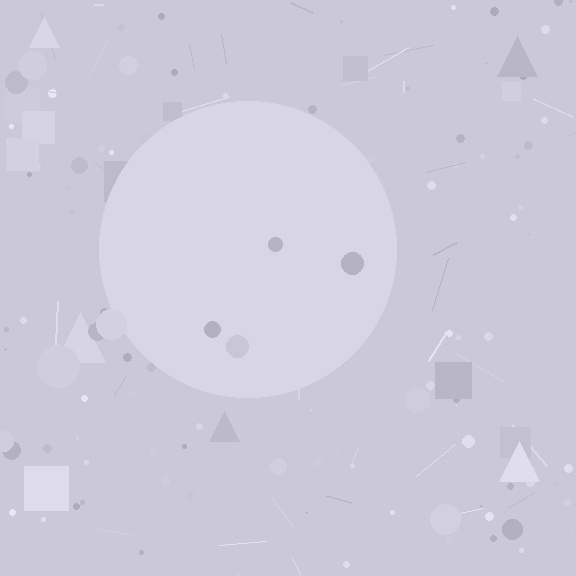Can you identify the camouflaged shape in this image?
The camouflaged shape is a circle.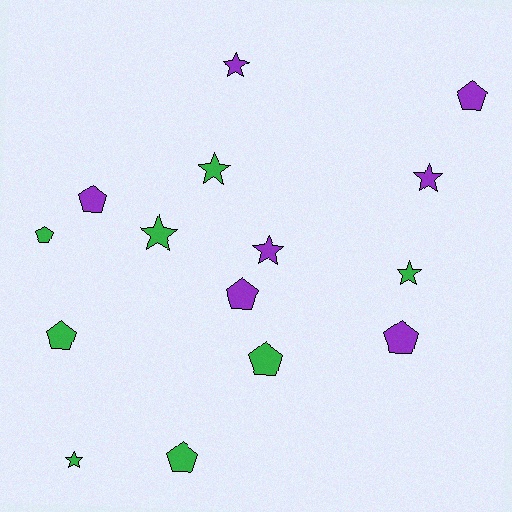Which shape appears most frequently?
Pentagon, with 8 objects.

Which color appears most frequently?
Green, with 8 objects.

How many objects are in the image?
There are 15 objects.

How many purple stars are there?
There are 3 purple stars.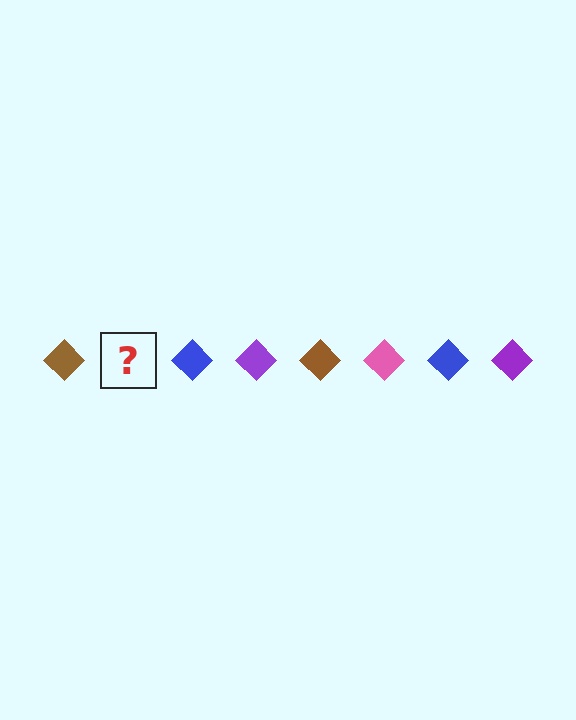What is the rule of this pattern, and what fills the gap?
The rule is that the pattern cycles through brown, pink, blue, purple diamonds. The gap should be filled with a pink diamond.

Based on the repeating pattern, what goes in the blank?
The blank should be a pink diamond.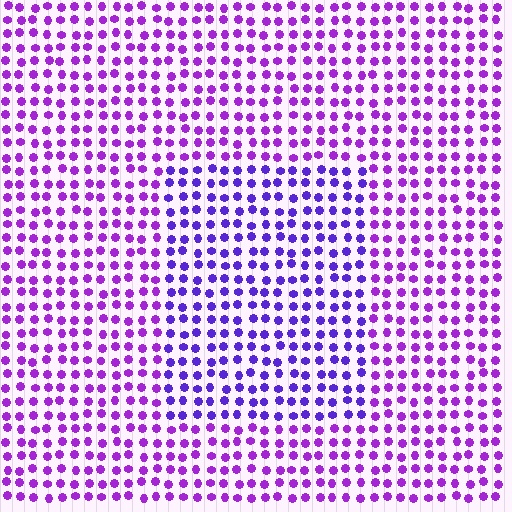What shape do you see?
I see a rectangle.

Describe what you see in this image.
The image is filled with small purple elements in a uniform arrangement. A rectangle-shaped region is visible where the elements are tinted to a slightly different hue, forming a subtle color boundary.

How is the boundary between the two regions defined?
The boundary is defined purely by a slight shift in hue (about 26 degrees). Spacing, size, and orientation are identical on both sides.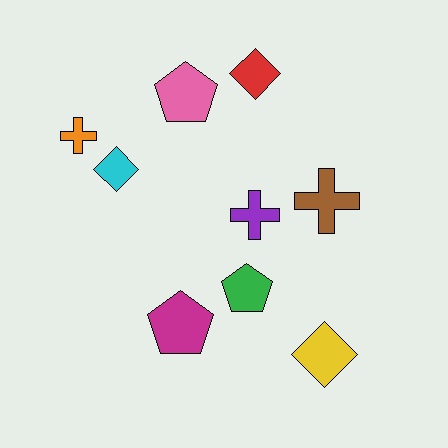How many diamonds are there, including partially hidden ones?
There are 3 diamonds.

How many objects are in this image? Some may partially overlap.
There are 9 objects.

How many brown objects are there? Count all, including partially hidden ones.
There is 1 brown object.